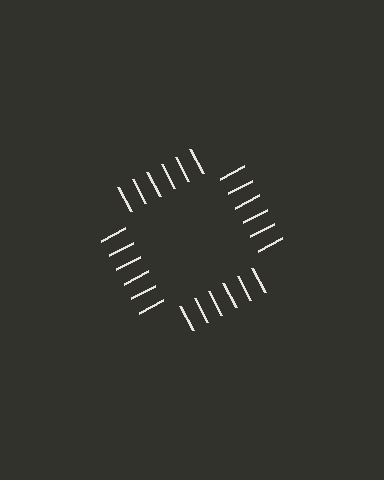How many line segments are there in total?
24 — 6 along each of the 4 edges.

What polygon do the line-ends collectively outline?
An illusory square — the line segments terminate on its edges but no continuous stroke is drawn.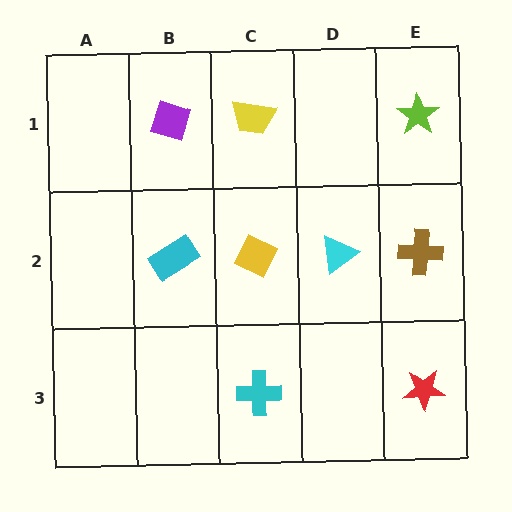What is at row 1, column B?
A purple diamond.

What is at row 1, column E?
A lime star.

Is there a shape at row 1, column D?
No, that cell is empty.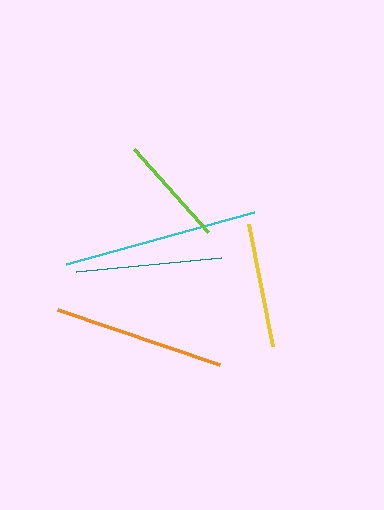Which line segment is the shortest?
The lime line is the shortest at approximately 111 pixels.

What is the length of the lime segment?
The lime segment is approximately 111 pixels long.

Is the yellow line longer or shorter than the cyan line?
The cyan line is longer than the yellow line.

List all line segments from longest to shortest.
From longest to shortest: cyan, orange, teal, yellow, lime.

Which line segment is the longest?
The cyan line is the longest at approximately 195 pixels.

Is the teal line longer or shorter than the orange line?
The orange line is longer than the teal line.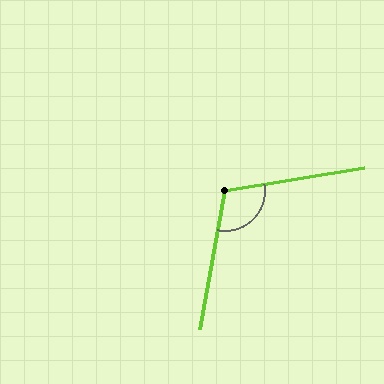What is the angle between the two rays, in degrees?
Approximately 110 degrees.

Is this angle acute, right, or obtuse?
It is obtuse.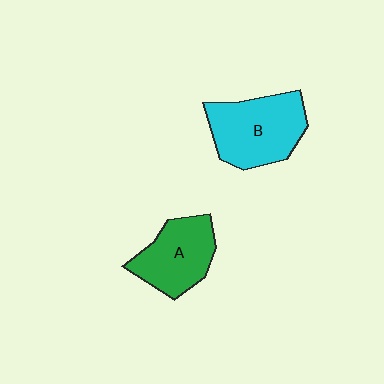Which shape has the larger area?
Shape B (cyan).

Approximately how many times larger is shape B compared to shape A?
Approximately 1.2 times.